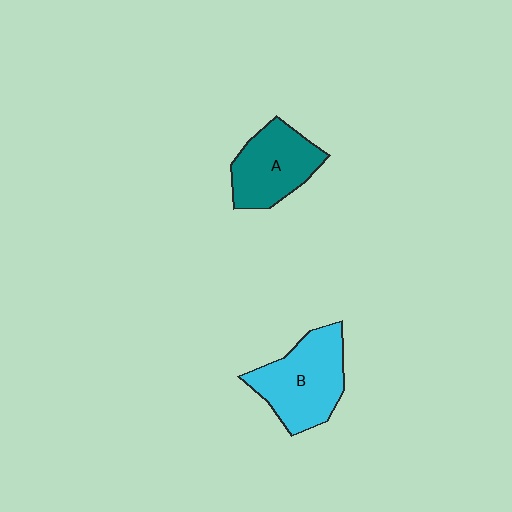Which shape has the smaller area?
Shape A (teal).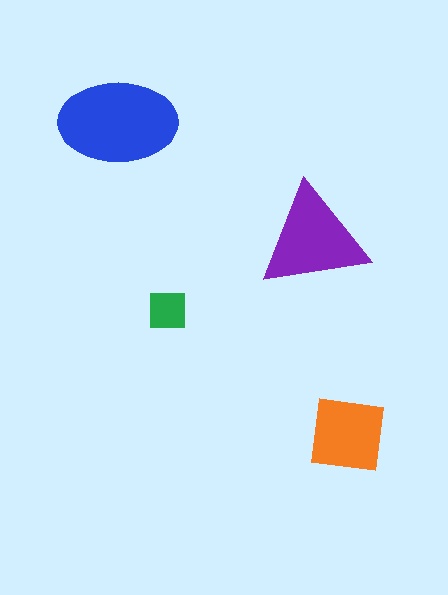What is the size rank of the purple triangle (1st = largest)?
2nd.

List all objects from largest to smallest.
The blue ellipse, the purple triangle, the orange square, the green square.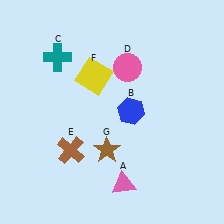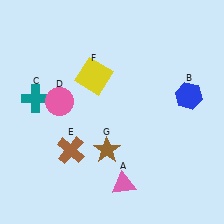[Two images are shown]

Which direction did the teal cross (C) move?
The teal cross (C) moved down.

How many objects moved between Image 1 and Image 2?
3 objects moved between the two images.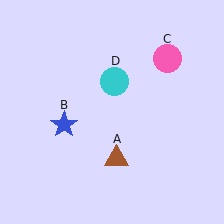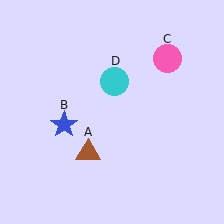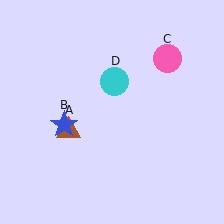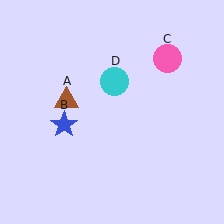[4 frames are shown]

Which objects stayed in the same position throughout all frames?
Blue star (object B) and pink circle (object C) and cyan circle (object D) remained stationary.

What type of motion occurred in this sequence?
The brown triangle (object A) rotated clockwise around the center of the scene.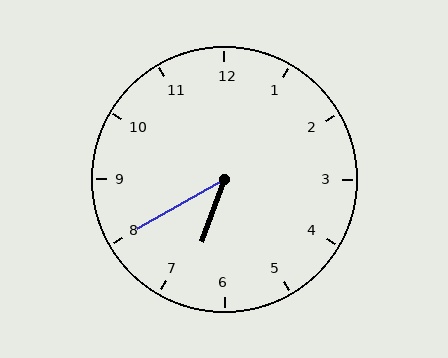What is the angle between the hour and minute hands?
Approximately 40 degrees.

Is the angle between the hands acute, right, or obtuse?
It is acute.